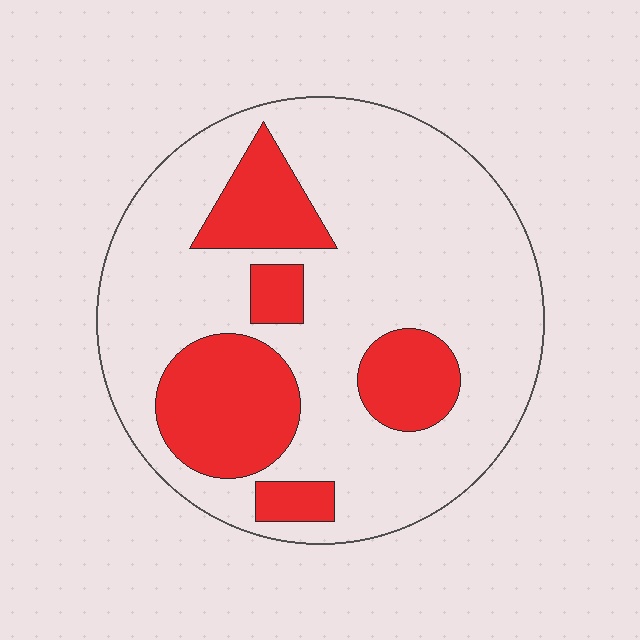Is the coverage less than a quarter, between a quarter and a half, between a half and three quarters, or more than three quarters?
Between a quarter and a half.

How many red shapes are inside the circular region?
5.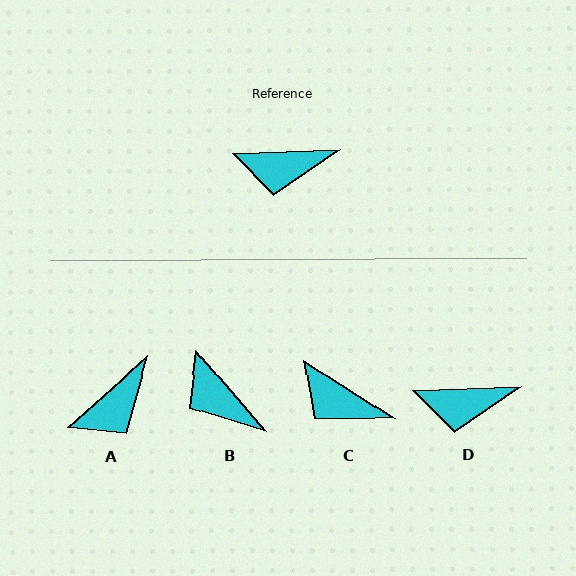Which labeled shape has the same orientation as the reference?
D.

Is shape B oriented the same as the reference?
No, it is off by about 51 degrees.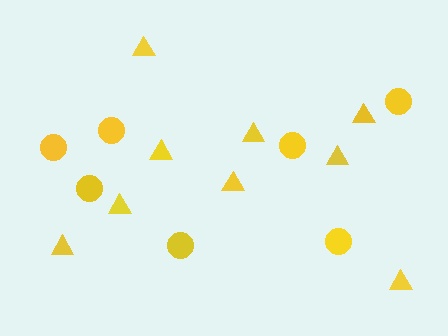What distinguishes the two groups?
There are 2 groups: one group of triangles (9) and one group of circles (7).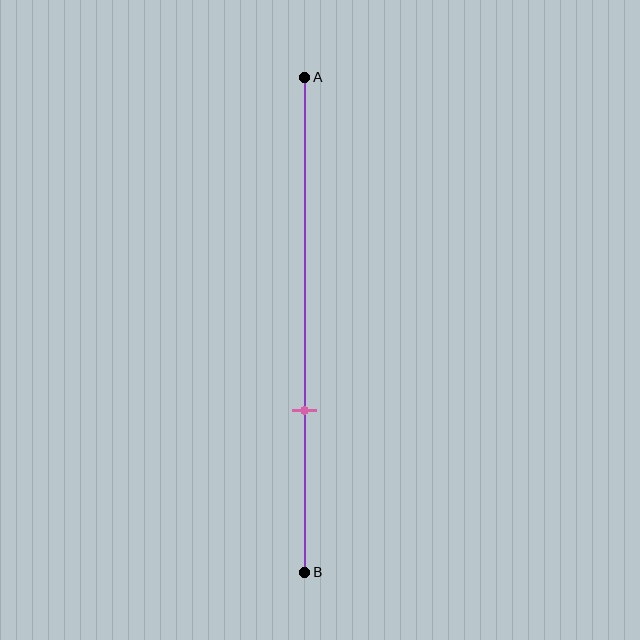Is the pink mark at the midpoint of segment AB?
No, the mark is at about 65% from A, not at the 50% midpoint.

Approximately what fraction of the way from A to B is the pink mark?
The pink mark is approximately 65% of the way from A to B.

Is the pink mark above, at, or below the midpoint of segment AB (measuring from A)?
The pink mark is below the midpoint of segment AB.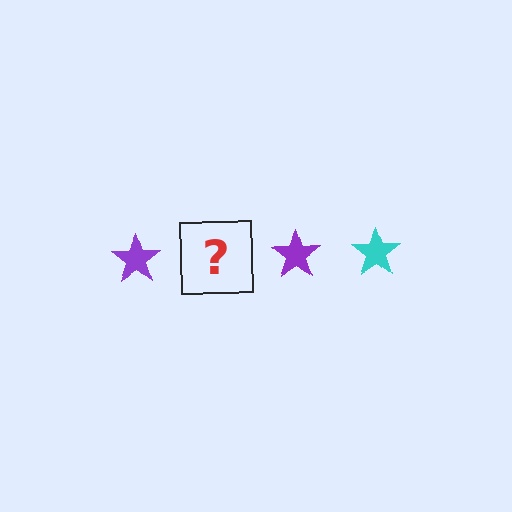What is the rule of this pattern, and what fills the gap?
The rule is that the pattern cycles through purple, cyan stars. The gap should be filled with a cyan star.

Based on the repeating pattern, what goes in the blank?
The blank should be a cyan star.